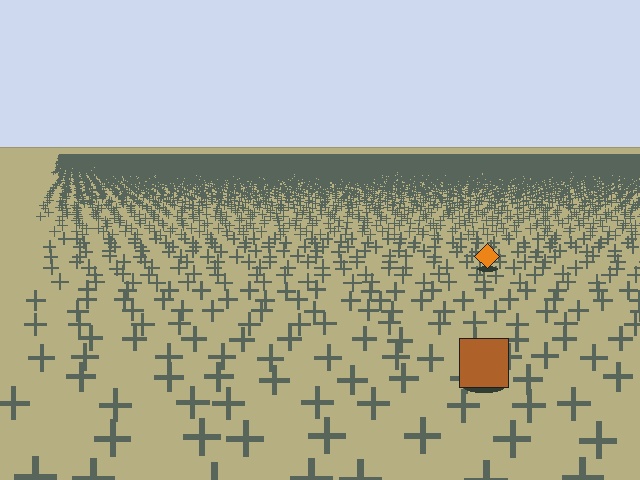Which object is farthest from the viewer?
The orange diamond is farthest from the viewer. It appears smaller and the ground texture around it is denser.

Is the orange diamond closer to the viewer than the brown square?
No. The brown square is closer — you can tell from the texture gradient: the ground texture is coarser near it.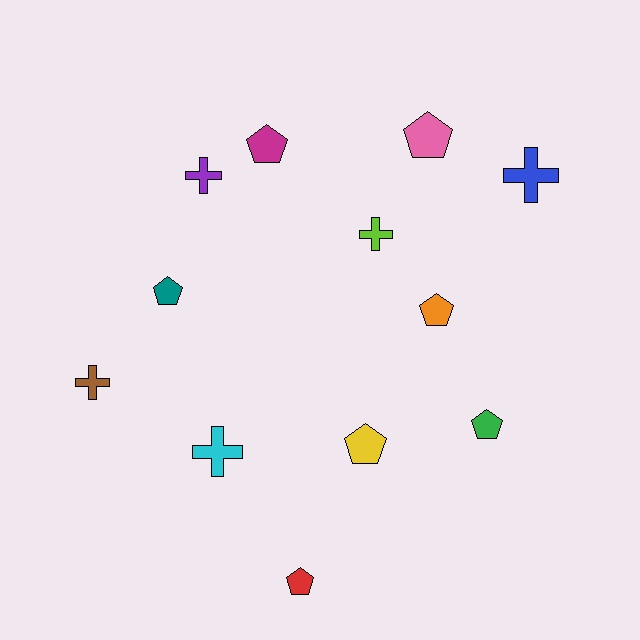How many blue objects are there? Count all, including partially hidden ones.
There is 1 blue object.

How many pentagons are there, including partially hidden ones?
There are 7 pentagons.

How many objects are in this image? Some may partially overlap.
There are 12 objects.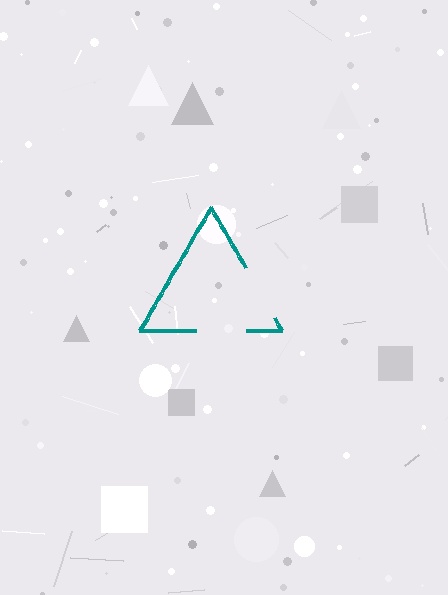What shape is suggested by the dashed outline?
The dashed outline suggests a triangle.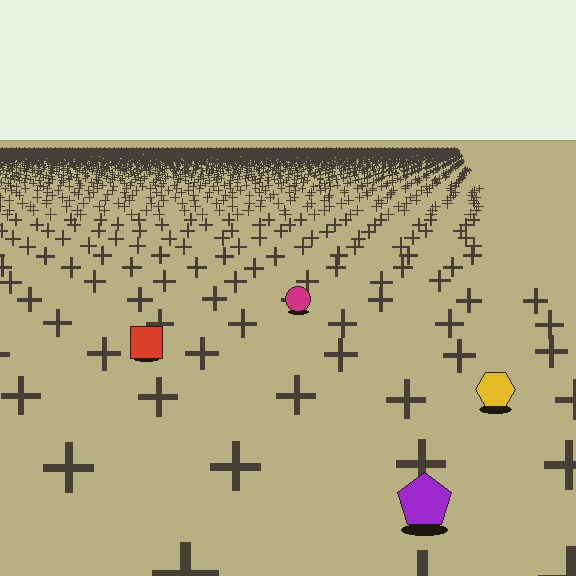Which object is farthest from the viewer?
The magenta circle is farthest from the viewer. It appears smaller and the ground texture around it is denser.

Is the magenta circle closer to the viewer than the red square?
No. The red square is closer — you can tell from the texture gradient: the ground texture is coarser near it.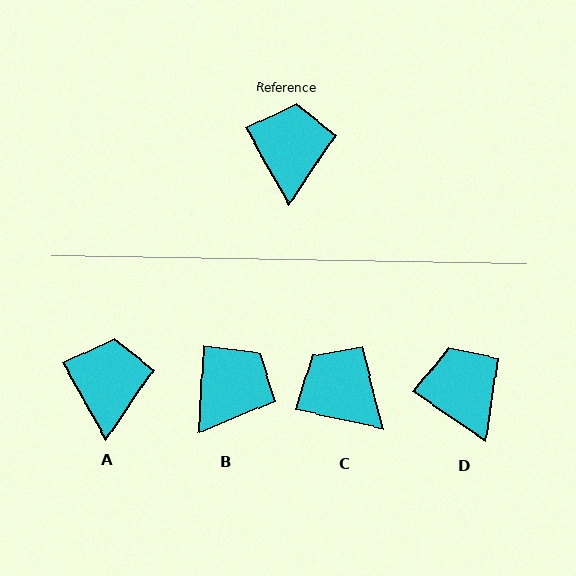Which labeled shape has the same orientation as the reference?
A.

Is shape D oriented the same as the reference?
No, it is off by about 26 degrees.